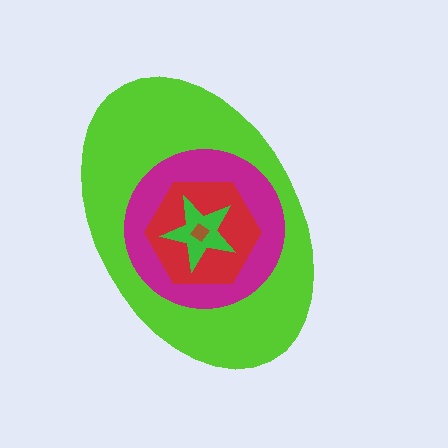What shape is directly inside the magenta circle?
The red hexagon.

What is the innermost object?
The brown diamond.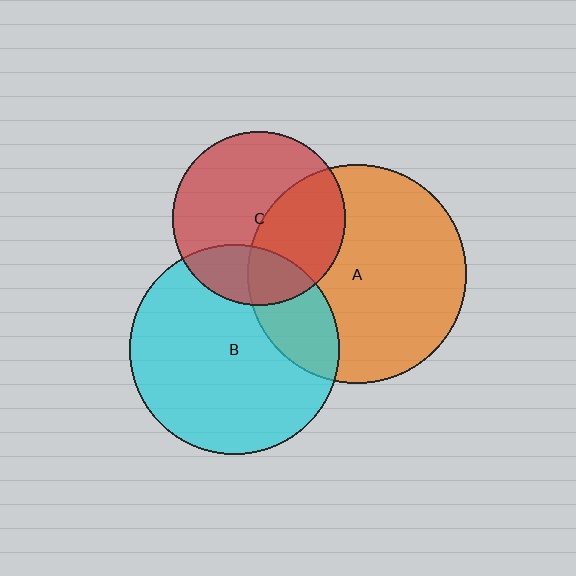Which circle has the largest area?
Circle A (orange).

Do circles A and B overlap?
Yes.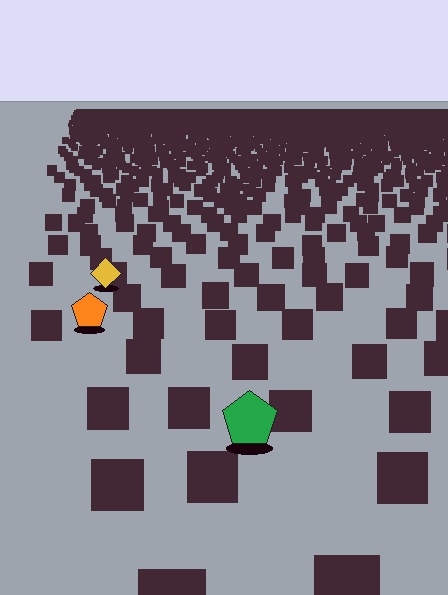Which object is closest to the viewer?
The green pentagon is closest. The texture marks near it are larger and more spread out.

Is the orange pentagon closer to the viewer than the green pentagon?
No. The green pentagon is closer — you can tell from the texture gradient: the ground texture is coarser near it.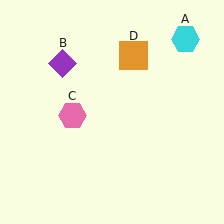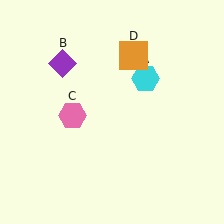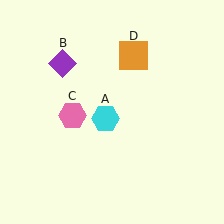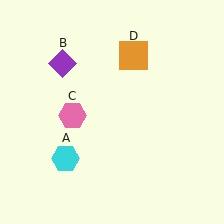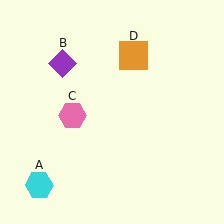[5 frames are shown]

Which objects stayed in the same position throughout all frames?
Purple diamond (object B) and pink hexagon (object C) and orange square (object D) remained stationary.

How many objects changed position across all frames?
1 object changed position: cyan hexagon (object A).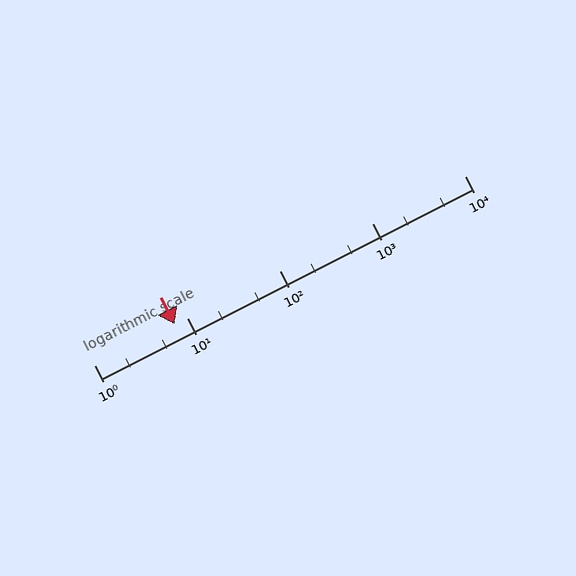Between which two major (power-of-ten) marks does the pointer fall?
The pointer is between 1 and 10.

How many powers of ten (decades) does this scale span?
The scale spans 4 decades, from 1 to 10000.